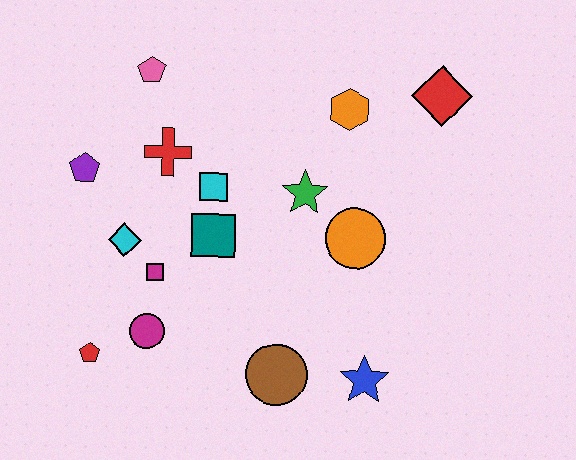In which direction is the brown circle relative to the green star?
The brown circle is below the green star.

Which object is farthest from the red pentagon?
The red diamond is farthest from the red pentagon.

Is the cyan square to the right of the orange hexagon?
No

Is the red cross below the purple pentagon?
No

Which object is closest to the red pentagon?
The magenta circle is closest to the red pentagon.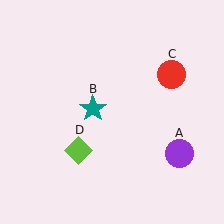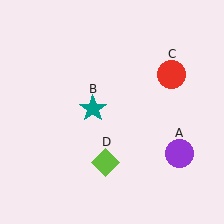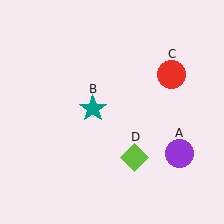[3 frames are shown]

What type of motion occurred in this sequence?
The lime diamond (object D) rotated counterclockwise around the center of the scene.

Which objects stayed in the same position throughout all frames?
Purple circle (object A) and teal star (object B) and red circle (object C) remained stationary.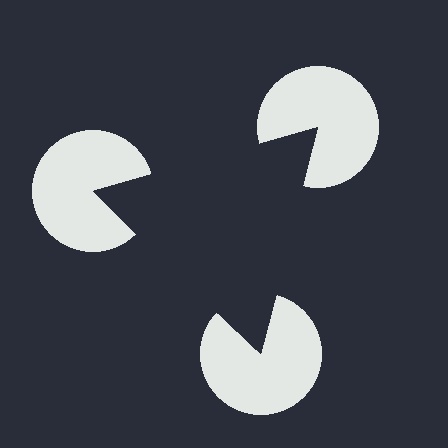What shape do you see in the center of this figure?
An illusory triangle — its edges are inferred from the aligned wedge cuts in the pac-man discs, not physically drawn.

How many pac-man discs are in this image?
There are 3 — one at each vertex of the illusory triangle.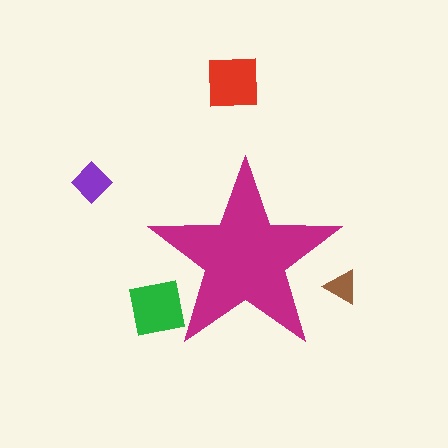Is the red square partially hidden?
No, the red square is fully visible.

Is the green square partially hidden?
Yes, the green square is partially hidden behind the magenta star.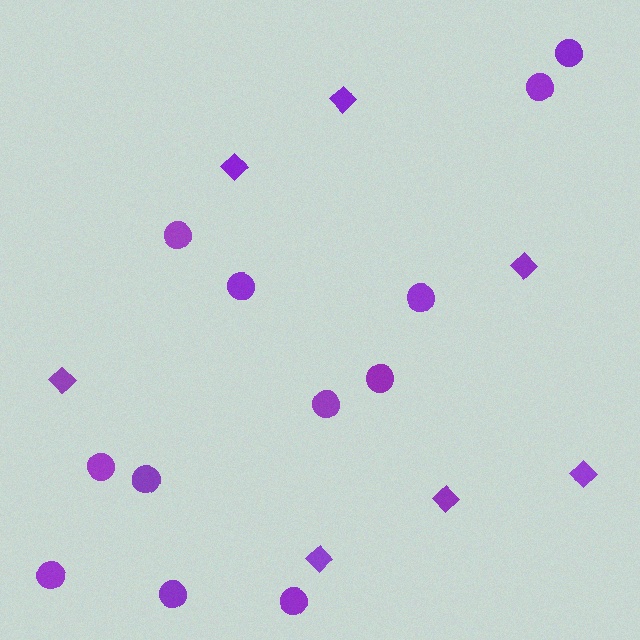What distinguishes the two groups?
There are 2 groups: one group of diamonds (7) and one group of circles (12).